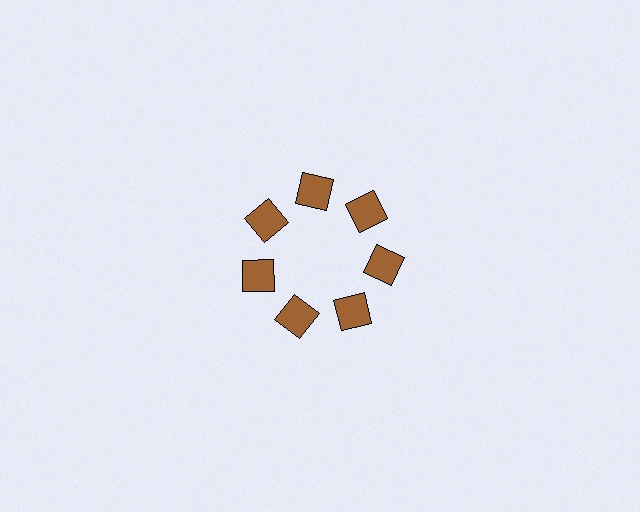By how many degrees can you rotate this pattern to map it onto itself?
The pattern maps onto itself every 51 degrees of rotation.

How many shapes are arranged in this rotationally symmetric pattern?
There are 7 shapes, arranged in 7 groups of 1.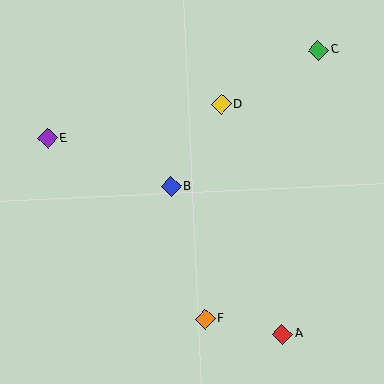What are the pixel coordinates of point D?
Point D is at (221, 104).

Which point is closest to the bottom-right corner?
Point A is closest to the bottom-right corner.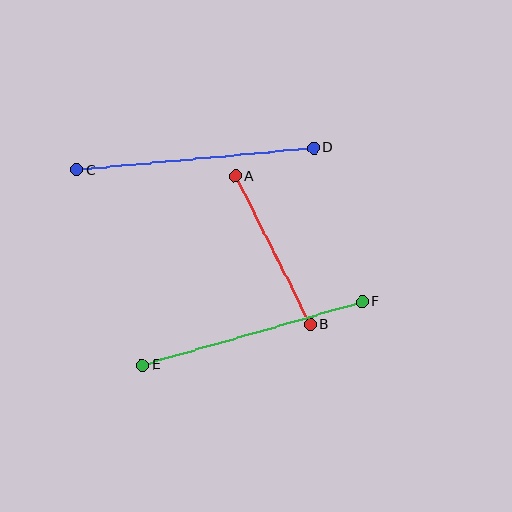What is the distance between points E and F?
The distance is approximately 229 pixels.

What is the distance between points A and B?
The distance is approximately 166 pixels.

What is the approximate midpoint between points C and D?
The midpoint is at approximately (195, 159) pixels.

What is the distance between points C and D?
The distance is approximately 238 pixels.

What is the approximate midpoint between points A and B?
The midpoint is at approximately (272, 250) pixels.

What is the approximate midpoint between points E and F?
The midpoint is at approximately (252, 334) pixels.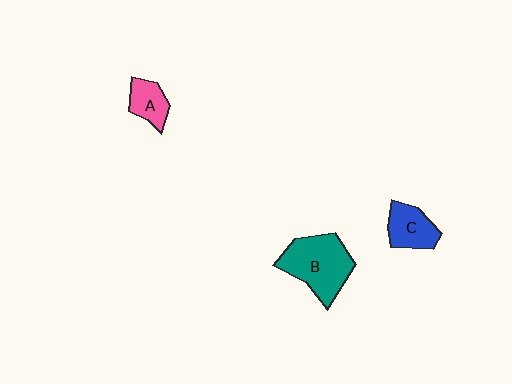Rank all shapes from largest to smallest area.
From largest to smallest: B (teal), C (blue), A (pink).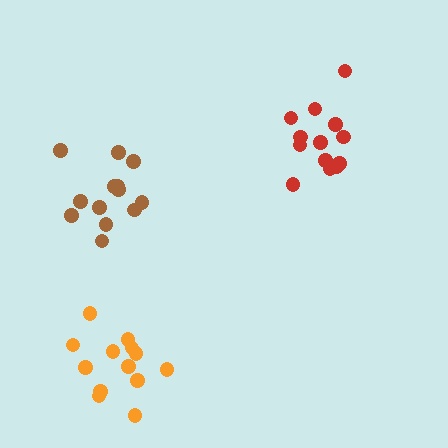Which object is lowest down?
The orange cluster is bottommost.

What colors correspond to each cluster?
The clusters are colored: brown, red, orange.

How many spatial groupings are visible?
There are 3 spatial groupings.